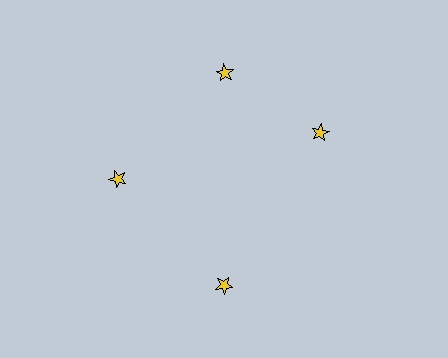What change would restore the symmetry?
The symmetry would be restored by rotating it back into even spacing with its neighbors so that all 4 stars sit at equal angles and equal distance from the center.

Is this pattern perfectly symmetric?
No. The 4 yellow stars are arranged in a ring, but one element near the 3 o'clock position is rotated out of alignment along the ring, breaking the 4-fold rotational symmetry.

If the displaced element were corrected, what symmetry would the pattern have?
It would have 4-fold rotational symmetry — the pattern would map onto itself every 90 degrees.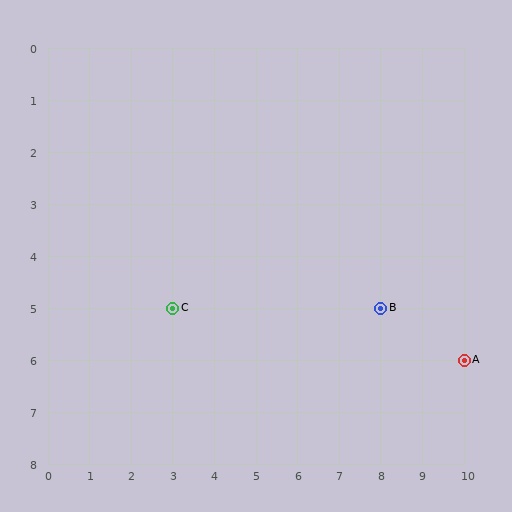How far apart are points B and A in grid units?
Points B and A are 2 columns and 1 row apart (about 2.2 grid units diagonally).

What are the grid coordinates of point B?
Point B is at grid coordinates (8, 5).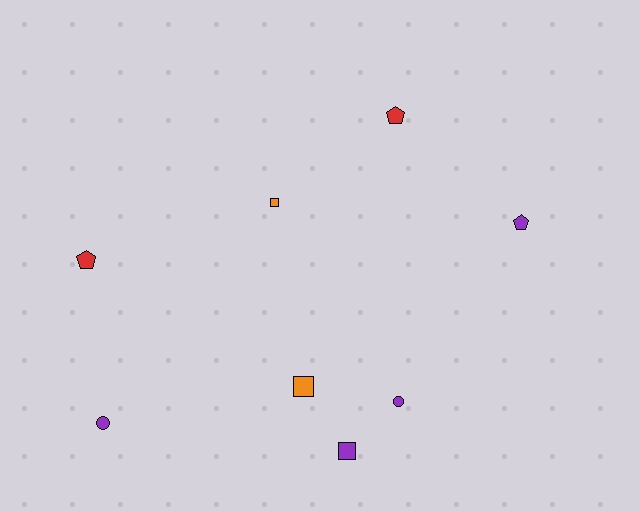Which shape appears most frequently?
Square, with 3 objects.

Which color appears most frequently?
Purple, with 4 objects.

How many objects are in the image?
There are 8 objects.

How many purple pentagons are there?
There is 1 purple pentagon.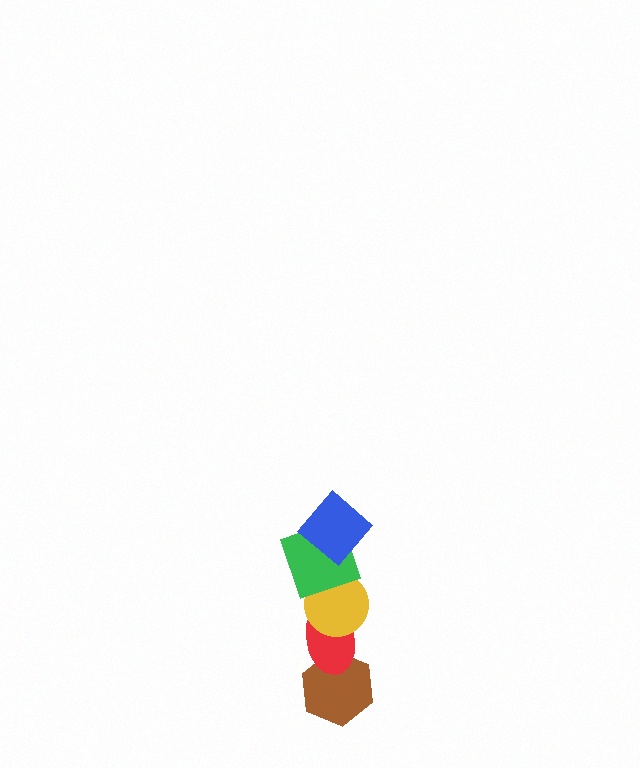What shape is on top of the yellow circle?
The green square is on top of the yellow circle.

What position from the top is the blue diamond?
The blue diamond is 1st from the top.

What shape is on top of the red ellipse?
The yellow circle is on top of the red ellipse.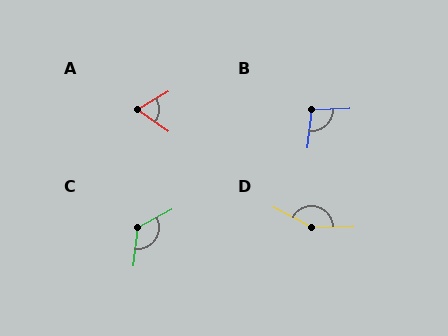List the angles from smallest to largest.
A (66°), B (99°), C (126°), D (150°).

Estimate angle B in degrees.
Approximately 99 degrees.